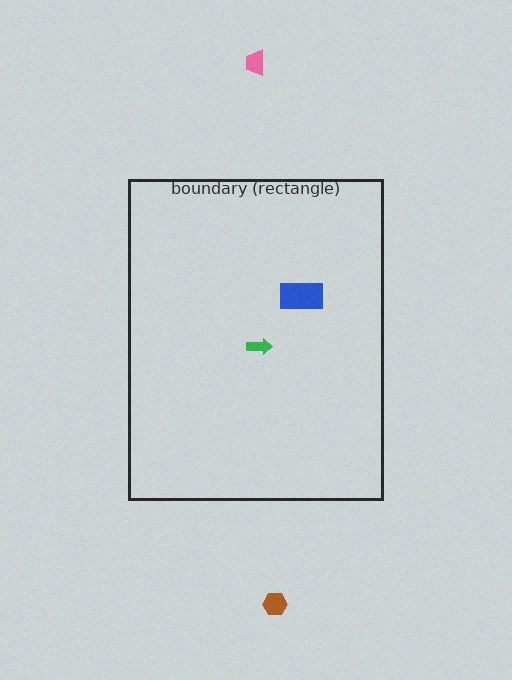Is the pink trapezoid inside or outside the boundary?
Outside.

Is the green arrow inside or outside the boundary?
Inside.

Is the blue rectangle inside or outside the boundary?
Inside.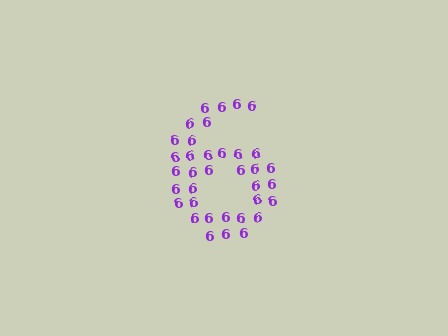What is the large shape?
The large shape is the digit 6.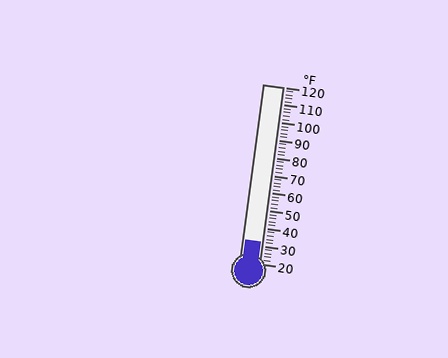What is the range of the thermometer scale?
The thermometer scale ranges from 20°F to 120°F.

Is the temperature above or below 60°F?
The temperature is below 60°F.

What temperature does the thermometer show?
The thermometer shows approximately 32°F.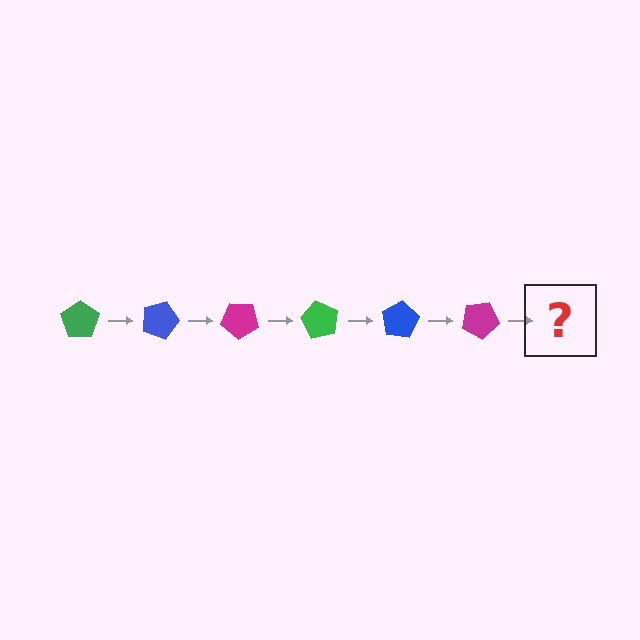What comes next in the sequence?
The next element should be a green pentagon, rotated 120 degrees from the start.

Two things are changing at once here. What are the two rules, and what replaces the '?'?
The two rules are that it rotates 20 degrees each step and the color cycles through green, blue, and magenta. The '?' should be a green pentagon, rotated 120 degrees from the start.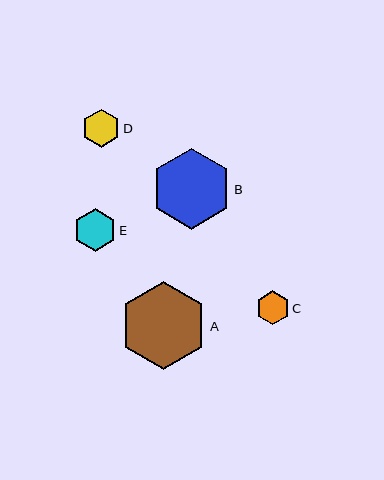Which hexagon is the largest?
Hexagon A is the largest with a size of approximately 88 pixels.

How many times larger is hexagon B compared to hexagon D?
Hexagon B is approximately 2.1 times the size of hexagon D.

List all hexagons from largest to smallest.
From largest to smallest: A, B, E, D, C.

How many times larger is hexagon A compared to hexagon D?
Hexagon A is approximately 2.3 times the size of hexagon D.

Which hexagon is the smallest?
Hexagon C is the smallest with a size of approximately 34 pixels.